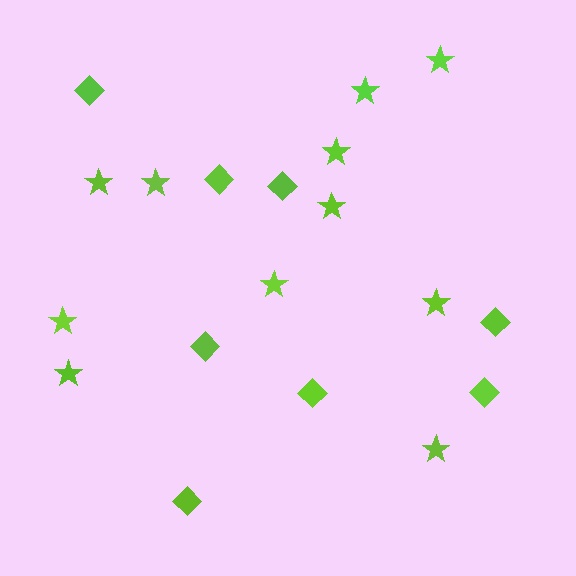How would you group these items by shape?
There are 2 groups: one group of stars (11) and one group of diamonds (8).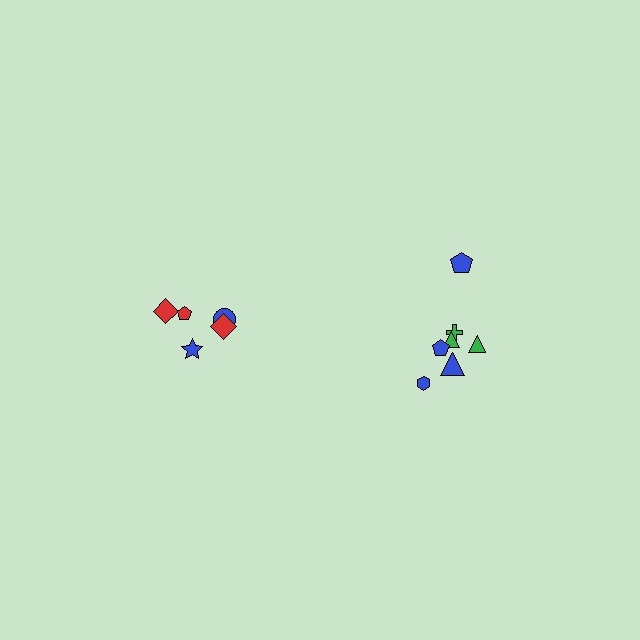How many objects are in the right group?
There are 7 objects.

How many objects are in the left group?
There are 5 objects.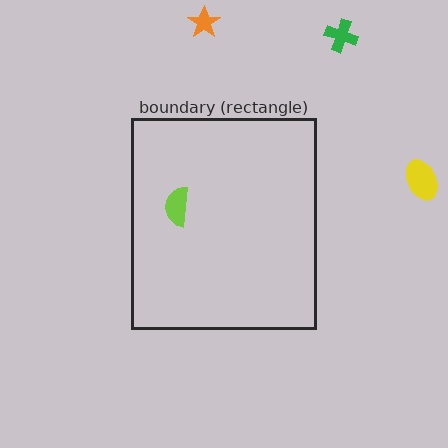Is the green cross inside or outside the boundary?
Outside.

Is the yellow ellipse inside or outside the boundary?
Outside.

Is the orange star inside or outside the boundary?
Outside.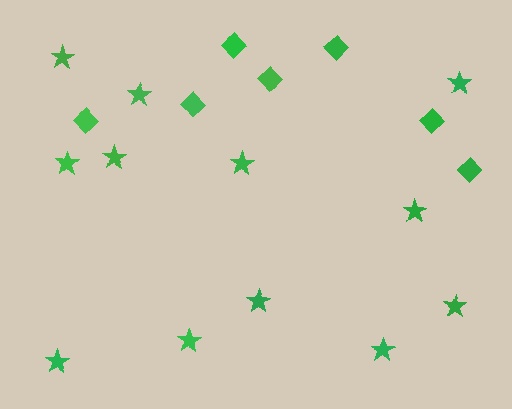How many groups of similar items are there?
There are 2 groups: one group of diamonds (7) and one group of stars (12).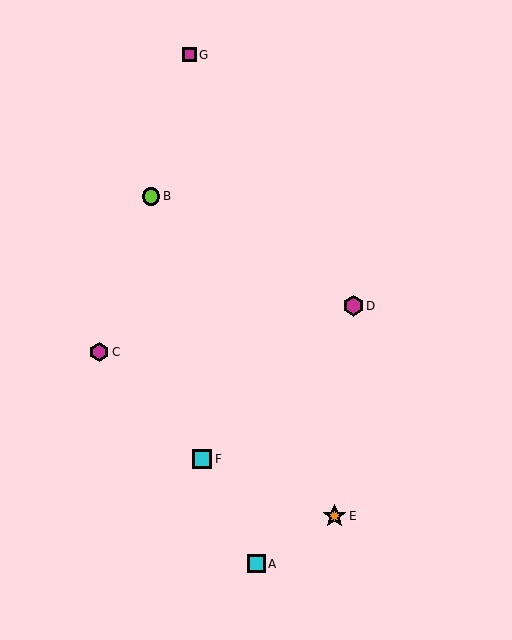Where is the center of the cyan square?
The center of the cyan square is at (256, 564).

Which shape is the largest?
The orange star (labeled E) is the largest.